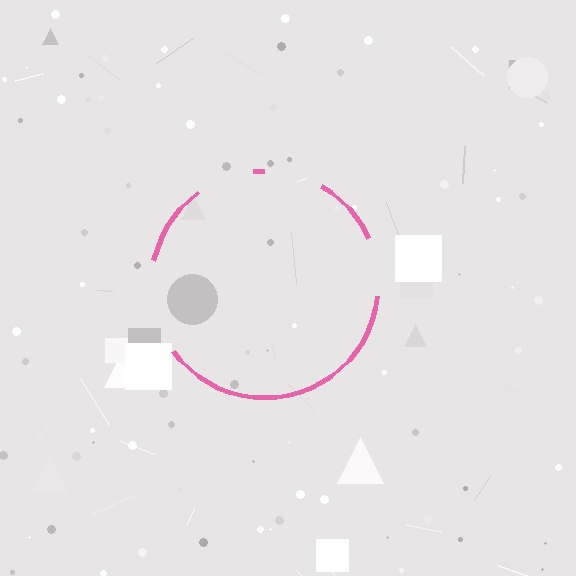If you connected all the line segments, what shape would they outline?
They would outline a circle.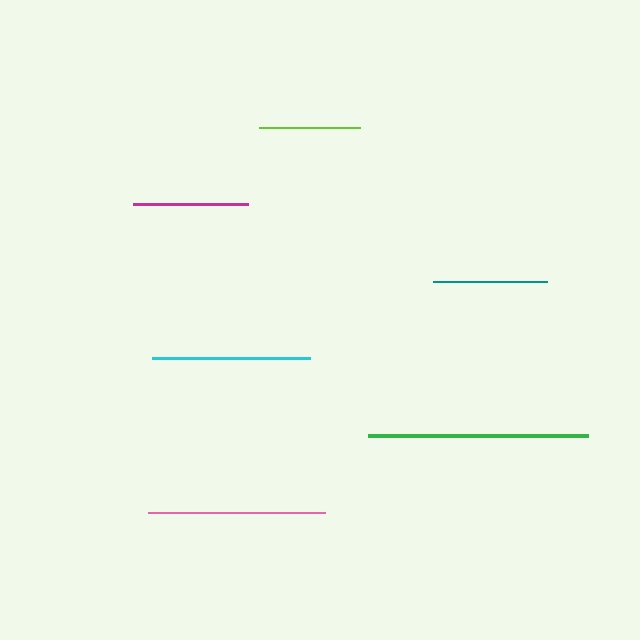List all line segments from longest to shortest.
From longest to shortest: green, pink, cyan, magenta, teal, lime.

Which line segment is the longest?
The green line is the longest at approximately 221 pixels.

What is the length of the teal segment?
The teal segment is approximately 114 pixels long.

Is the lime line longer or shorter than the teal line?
The teal line is longer than the lime line.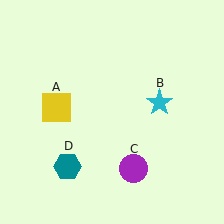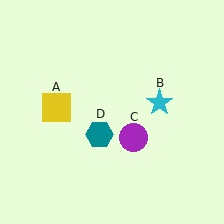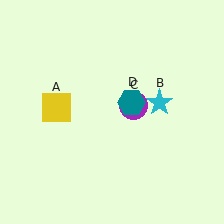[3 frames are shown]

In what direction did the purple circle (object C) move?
The purple circle (object C) moved up.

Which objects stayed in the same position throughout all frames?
Yellow square (object A) and cyan star (object B) remained stationary.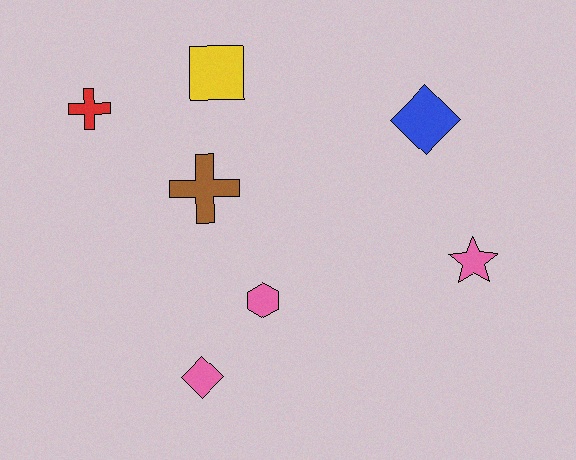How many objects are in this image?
There are 7 objects.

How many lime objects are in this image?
There are no lime objects.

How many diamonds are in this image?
There are 2 diamonds.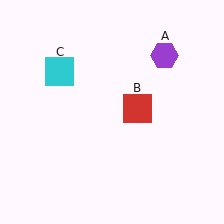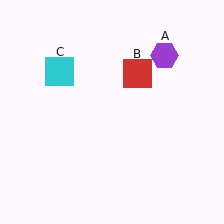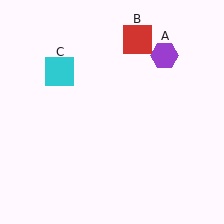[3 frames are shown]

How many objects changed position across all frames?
1 object changed position: red square (object B).